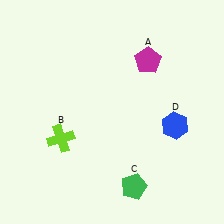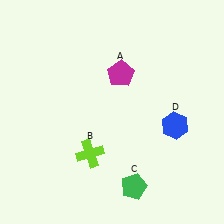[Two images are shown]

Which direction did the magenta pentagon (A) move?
The magenta pentagon (A) moved left.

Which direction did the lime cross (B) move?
The lime cross (B) moved right.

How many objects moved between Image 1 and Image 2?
2 objects moved between the two images.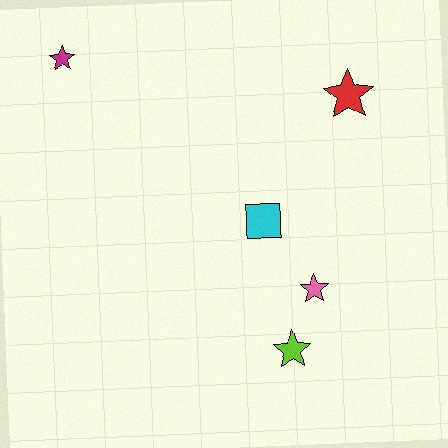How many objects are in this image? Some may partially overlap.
There are 5 objects.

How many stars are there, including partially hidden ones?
There are 4 stars.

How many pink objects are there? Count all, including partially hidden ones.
There is 1 pink object.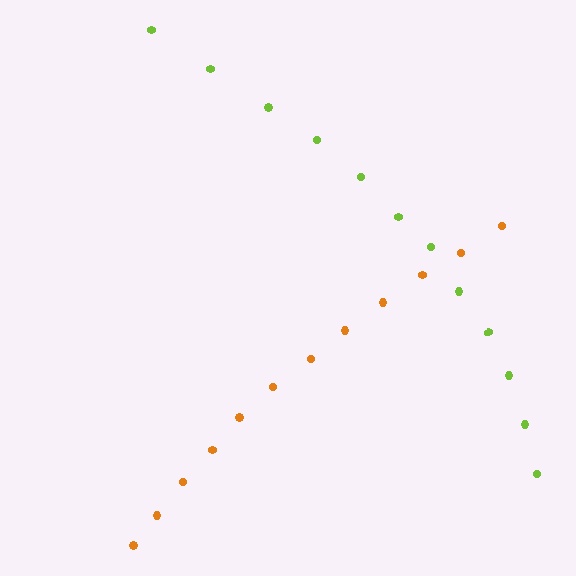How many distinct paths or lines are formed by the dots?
There are 2 distinct paths.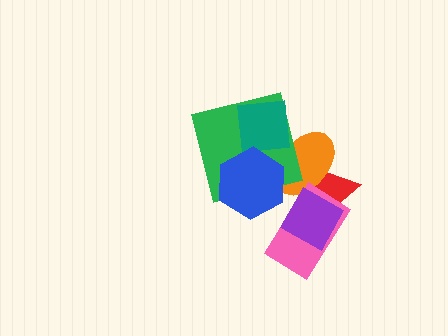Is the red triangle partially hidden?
Yes, it is partially covered by another shape.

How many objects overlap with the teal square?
3 objects overlap with the teal square.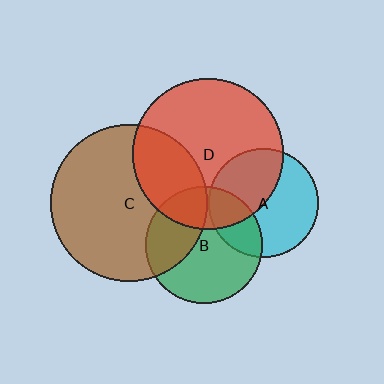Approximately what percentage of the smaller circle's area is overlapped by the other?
Approximately 45%.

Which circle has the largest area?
Circle C (brown).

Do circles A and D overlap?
Yes.